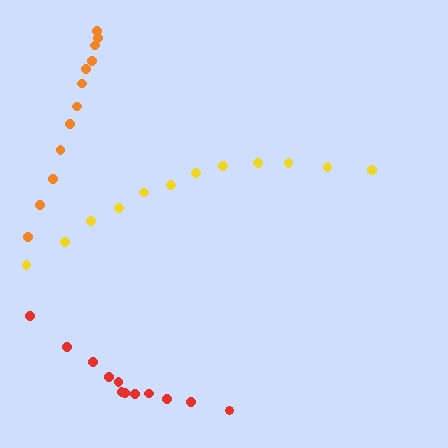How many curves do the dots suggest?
There are 3 distinct paths.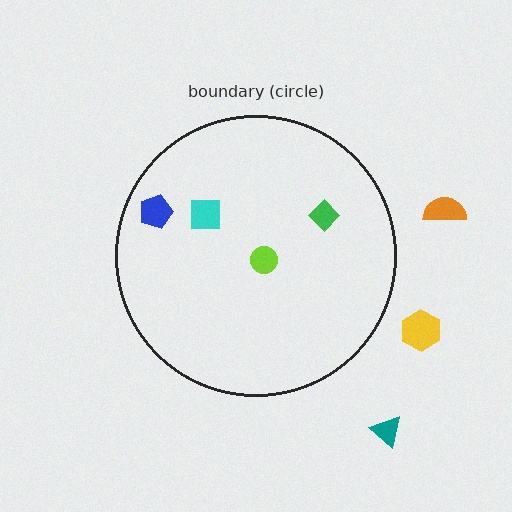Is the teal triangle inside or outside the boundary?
Outside.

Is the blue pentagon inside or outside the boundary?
Inside.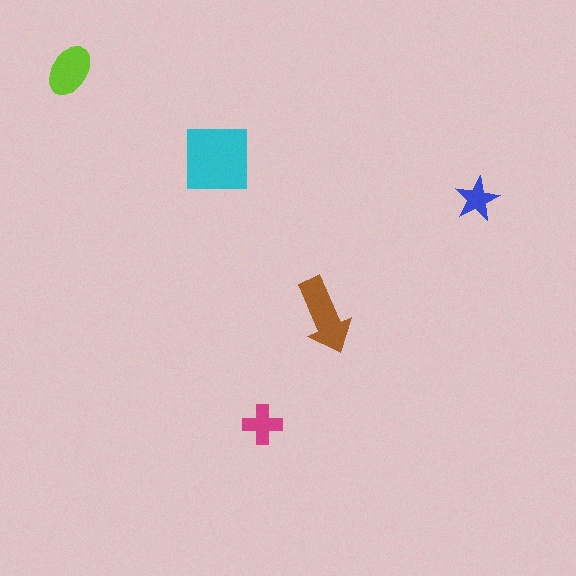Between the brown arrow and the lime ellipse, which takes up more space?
The brown arrow.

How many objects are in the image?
There are 5 objects in the image.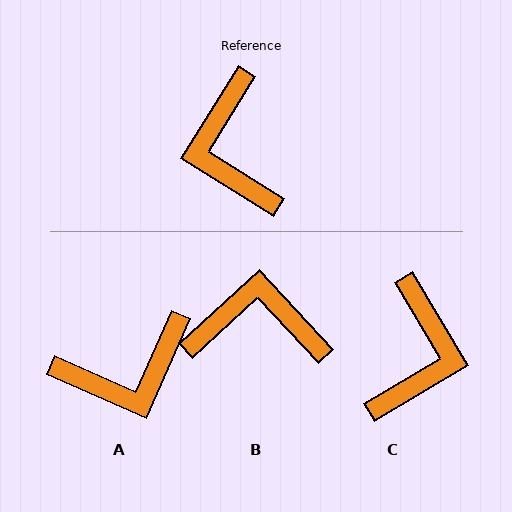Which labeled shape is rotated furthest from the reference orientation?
C, about 152 degrees away.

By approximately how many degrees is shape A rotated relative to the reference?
Approximately 98 degrees counter-clockwise.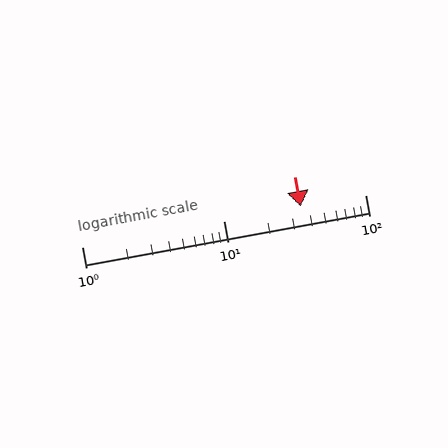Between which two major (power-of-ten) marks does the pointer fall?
The pointer is between 10 and 100.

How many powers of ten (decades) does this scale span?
The scale spans 2 decades, from 1 to 100.